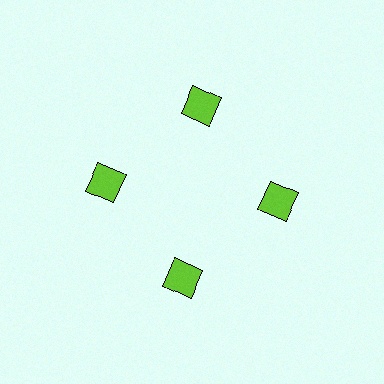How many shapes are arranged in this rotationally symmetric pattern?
There are 4 shapes, arranged in 4 groups of 1.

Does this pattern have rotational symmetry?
Yes, this pattern has 4-fold rotational symmetry. It looks the same after rotating 90 degrees around the center.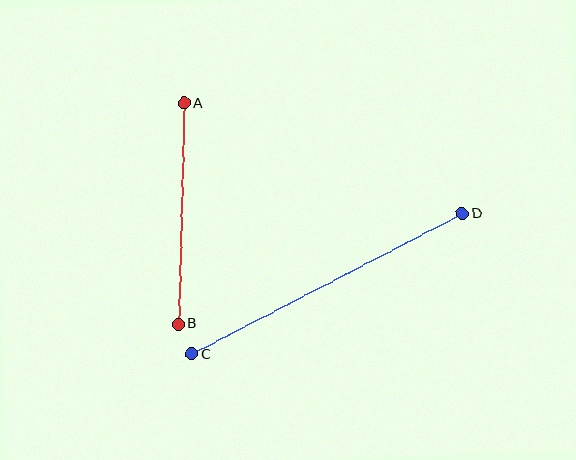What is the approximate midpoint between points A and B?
The midpoint is at approximately (181, 214) pixels.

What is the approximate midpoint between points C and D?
The midpoint is at approximately (327, 284) pixels.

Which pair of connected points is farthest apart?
Points C and D are farthest apart.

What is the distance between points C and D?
The distance is approximately 305 pixels.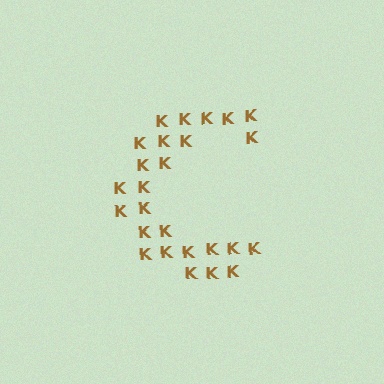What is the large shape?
The large shape is the letter C.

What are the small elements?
The small elements are letter K's.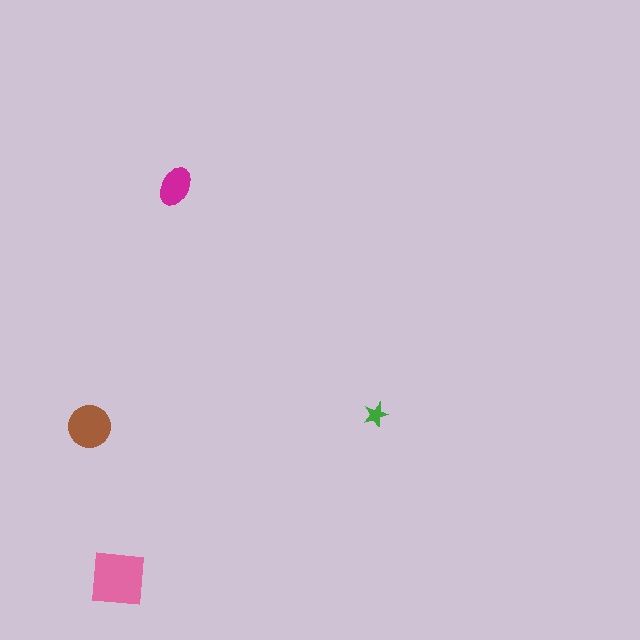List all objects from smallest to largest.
The green star, the magenta ellipse, the brown circle, the pink square.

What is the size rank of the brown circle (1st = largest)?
2nd.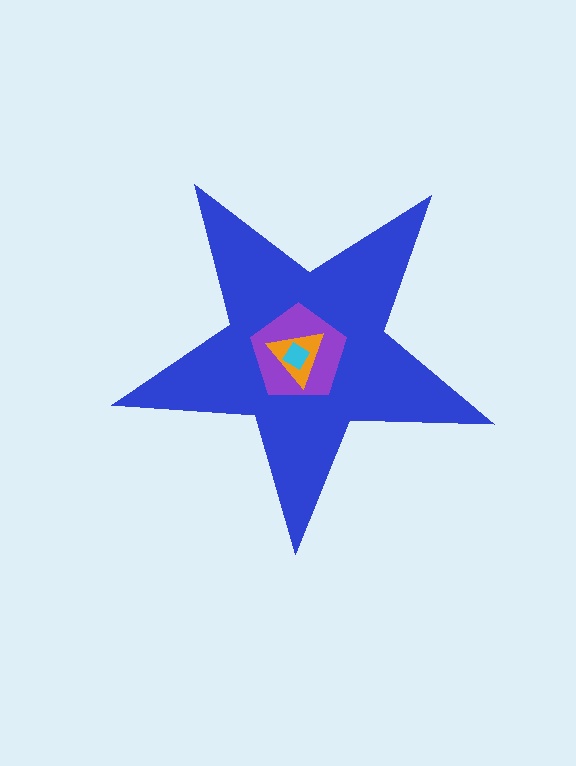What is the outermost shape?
The blue star.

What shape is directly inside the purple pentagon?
The orange triangle.